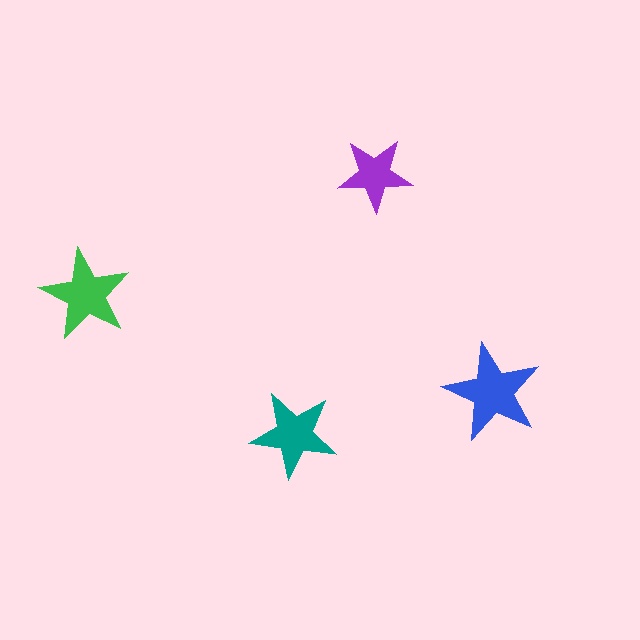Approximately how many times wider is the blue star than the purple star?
About 1.5 times wider.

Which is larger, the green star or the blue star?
The blue one.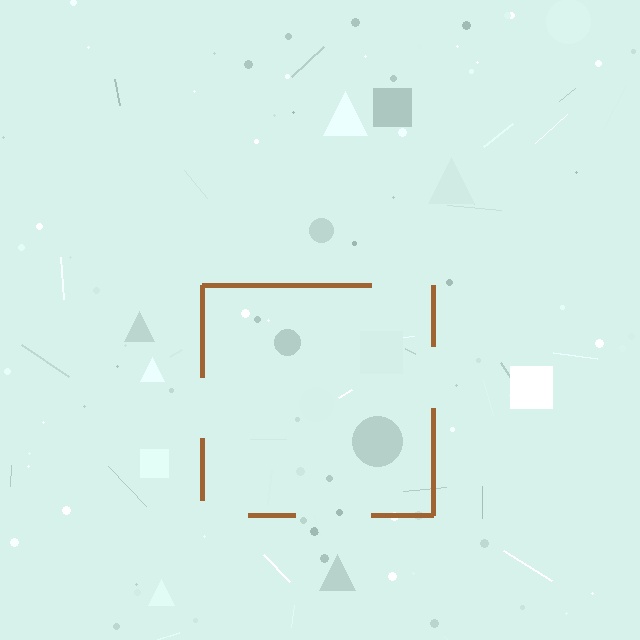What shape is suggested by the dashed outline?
The dashed outline suggests a square.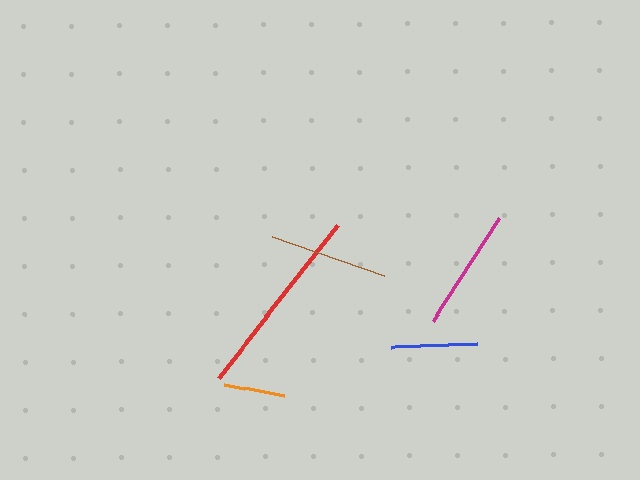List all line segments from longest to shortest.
From longest to shortest: red, magenta, brown, blue, orange.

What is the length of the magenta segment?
The magenta segment is approximately 123 pixels long.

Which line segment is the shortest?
The orange line is the shortest at approximately 61 pixels.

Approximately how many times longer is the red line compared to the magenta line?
The red line is approximately 1.6 times the length of the magenta line.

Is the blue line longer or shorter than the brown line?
The brown line is longer than the blue line.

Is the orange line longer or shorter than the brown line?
The brown line is longer than the orange line.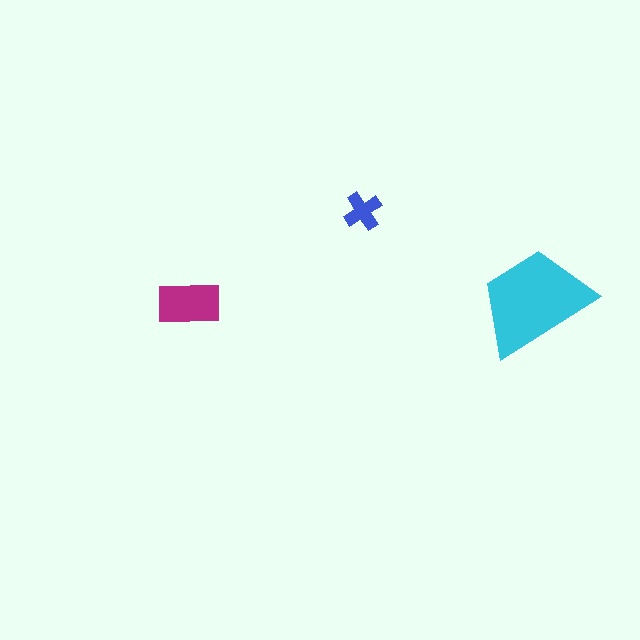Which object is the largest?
The cyan trapezoid.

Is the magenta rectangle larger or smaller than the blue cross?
Larger.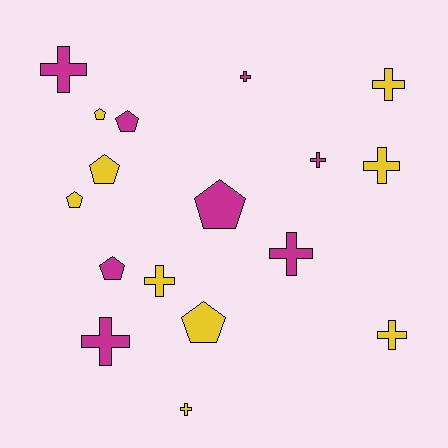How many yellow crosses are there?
There are 5 yellow crosses.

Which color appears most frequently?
Yellow, with 9 objects.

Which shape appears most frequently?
Cross, with 10 objects.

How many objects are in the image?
There are 17 objects.